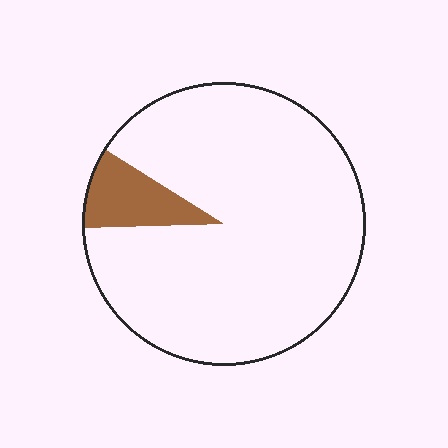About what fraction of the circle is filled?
About one tenth (1/10).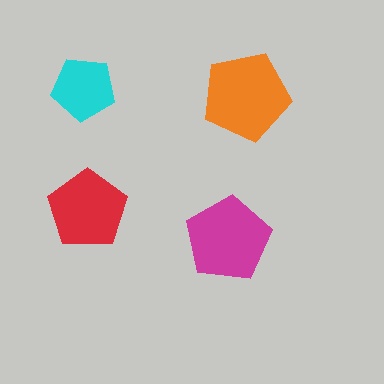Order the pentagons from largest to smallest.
the orange one, the magenta one, the red one, the cyan one.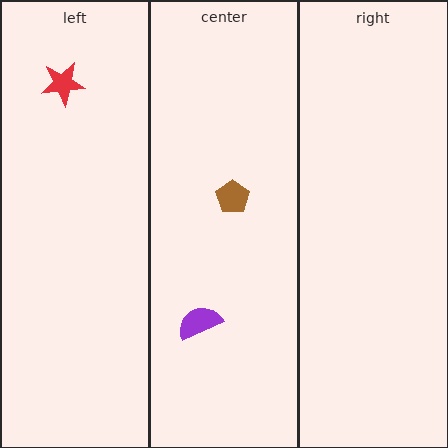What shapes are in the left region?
The red star.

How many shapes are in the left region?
1.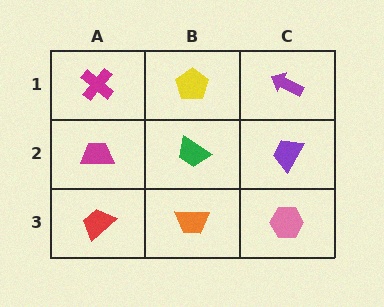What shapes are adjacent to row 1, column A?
A magenta trapezoid (row 2, column A), a yellow pentagon (row 1, column B).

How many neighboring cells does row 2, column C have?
3.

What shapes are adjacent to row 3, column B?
A green trapezoid (row 2, column B), a red trapezoid (row 3, column A), a pink hexagon (row 3, column C).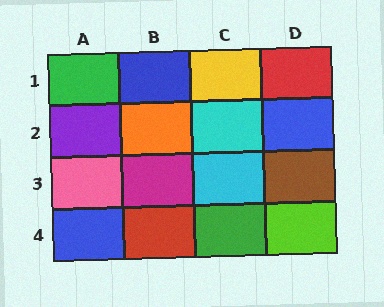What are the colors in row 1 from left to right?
Green, blue, yellow, red.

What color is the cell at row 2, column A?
Purple.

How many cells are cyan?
2 cells are cyan.